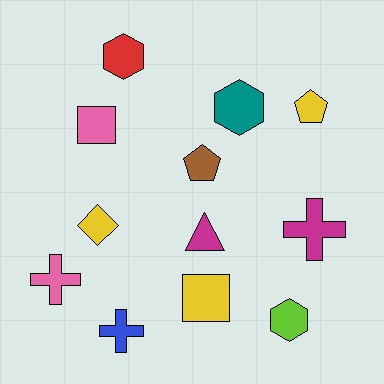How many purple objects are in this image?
There are no purple objects.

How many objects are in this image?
There are 12 objects.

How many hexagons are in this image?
There are 3 hexagons.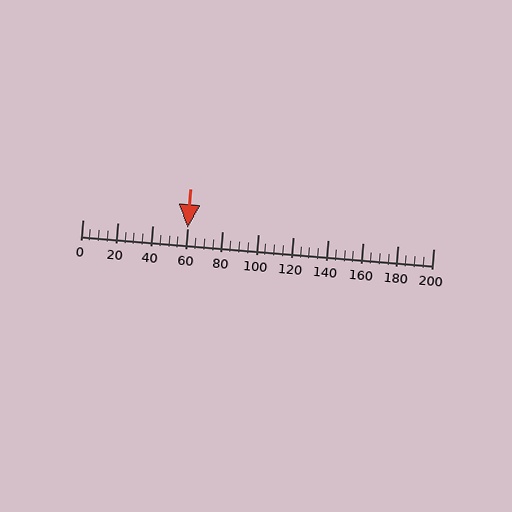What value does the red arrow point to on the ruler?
The red arrow points to approximately 60.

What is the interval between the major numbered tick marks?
The major tick marks are spaced 20 units apart.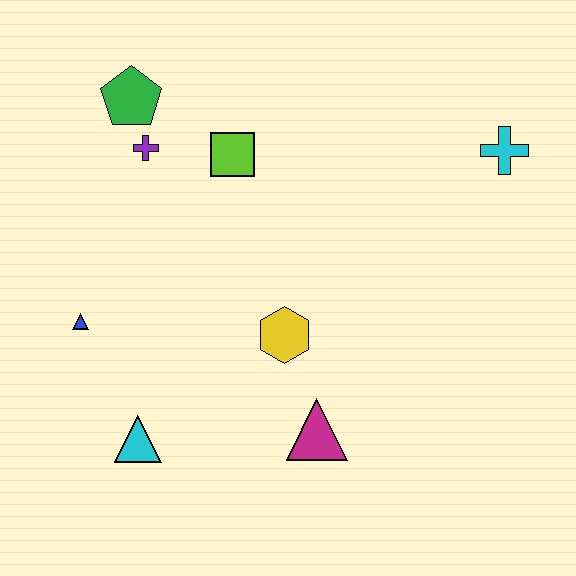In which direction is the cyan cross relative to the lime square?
The cyan cross is to the right of the lime square.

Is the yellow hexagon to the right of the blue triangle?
Yes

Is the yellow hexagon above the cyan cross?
No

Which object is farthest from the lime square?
The cyan triangle is farthest from the lime square.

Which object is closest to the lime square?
The purple cross is closest to the lime square.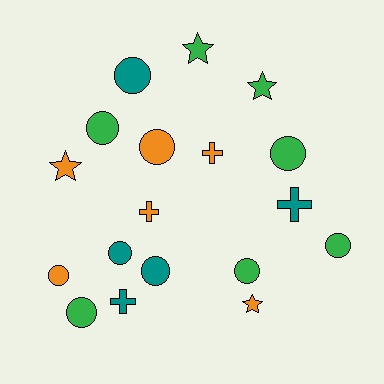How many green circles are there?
There are 5 green circles.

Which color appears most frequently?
Green, with 7 objects.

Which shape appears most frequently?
Circle, with 10 objects.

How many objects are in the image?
There are 18 objects.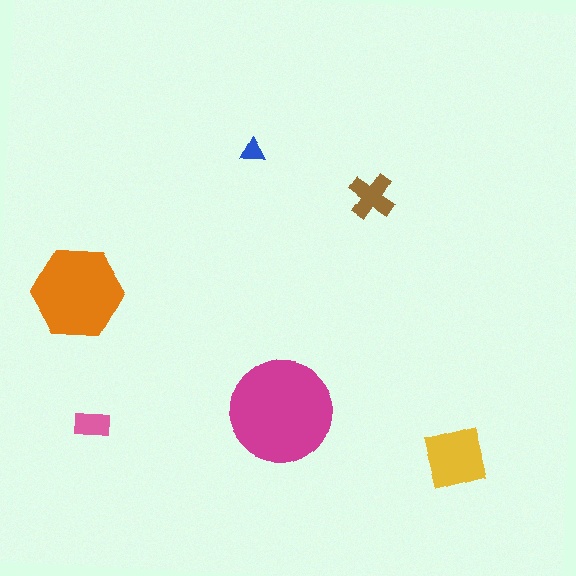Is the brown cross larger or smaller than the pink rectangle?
Larger.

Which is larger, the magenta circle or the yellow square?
The magenta circle.